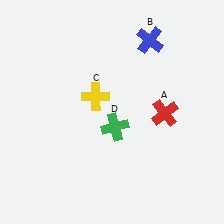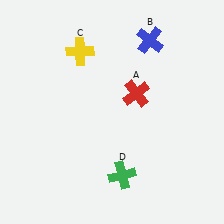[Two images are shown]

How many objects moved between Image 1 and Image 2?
3 objects moved between the two images.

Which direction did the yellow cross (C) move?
The yellow cross (C) moved up.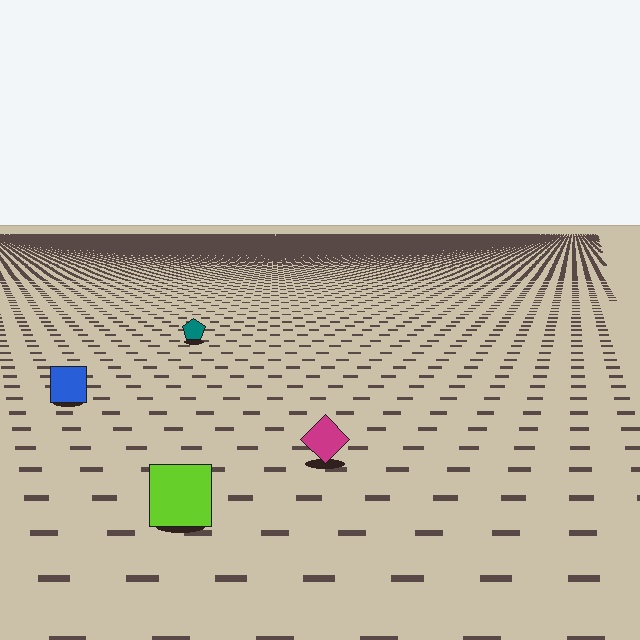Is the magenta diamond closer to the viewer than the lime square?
No. The lime square is closer — you can tell from the texture gradient: the ground texture is coarser near it.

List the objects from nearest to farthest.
From nearest to farthest: the lime square, the magenta diamond, the blue square, the teal pentagon.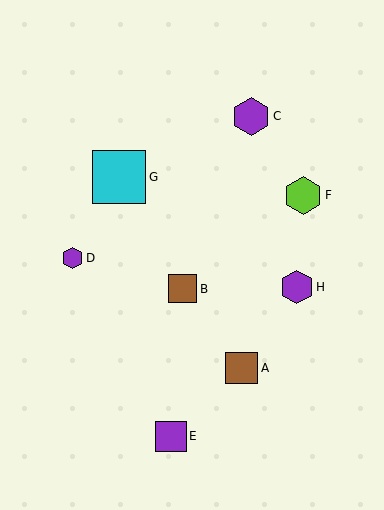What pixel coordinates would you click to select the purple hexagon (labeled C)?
Click at (251, 116) to select the purple hexagon C.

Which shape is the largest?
The cyan square (labeled G) is the largest.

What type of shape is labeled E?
Shape E is a purple square.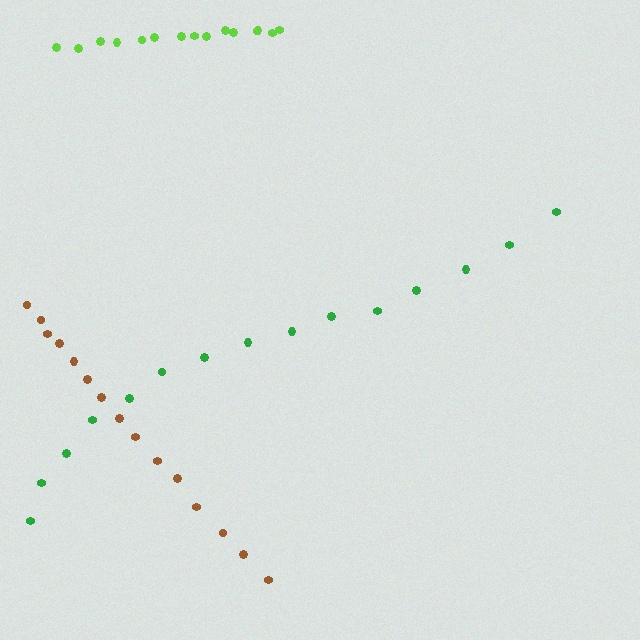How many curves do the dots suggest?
There are 3 distinct paths.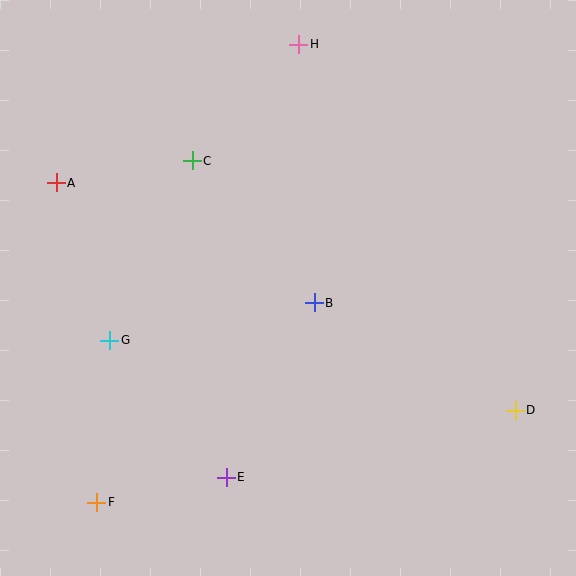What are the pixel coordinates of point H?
Point H is at (299, 44).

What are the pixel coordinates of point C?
Point C is at (192, 161).